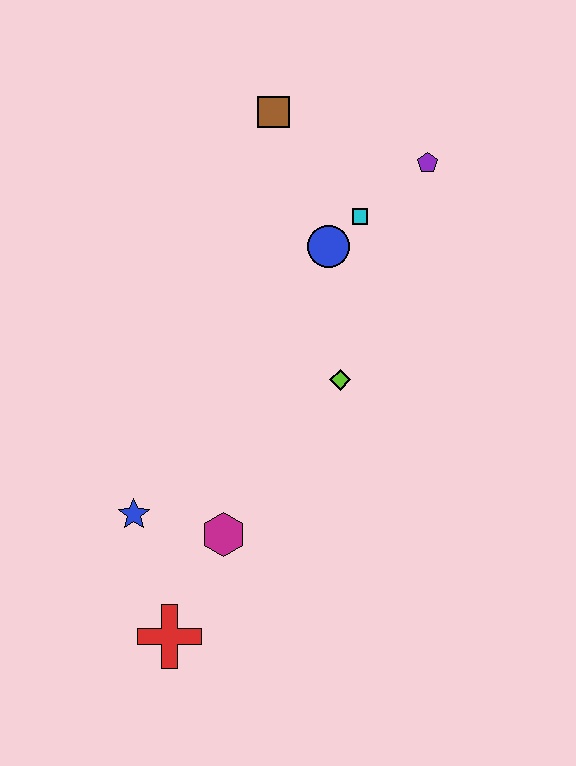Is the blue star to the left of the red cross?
Yes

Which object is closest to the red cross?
The magenta hexagon is closest to the red cross.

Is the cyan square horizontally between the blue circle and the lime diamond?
No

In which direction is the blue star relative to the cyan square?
The blue star is below the cyan square.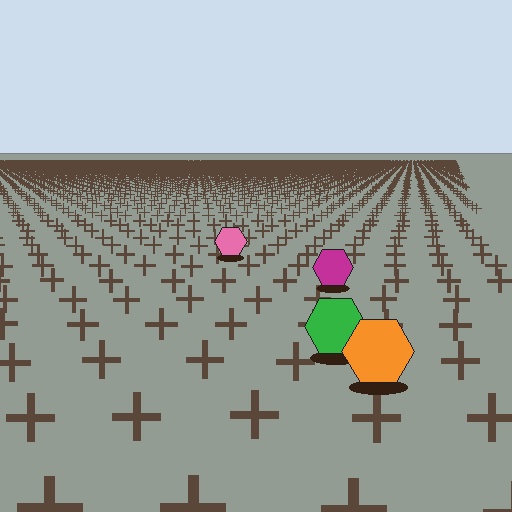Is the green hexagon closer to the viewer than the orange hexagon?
No. The orange hexagon is closer — you can tell from the texture gradient: the ground texture is coarser near it.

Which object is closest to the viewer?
The orange hexagon is closest. The texture marks near it are larger and more spread out.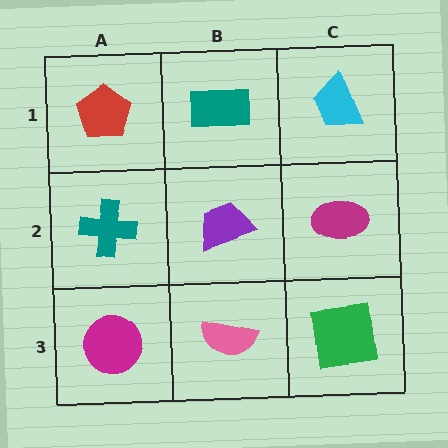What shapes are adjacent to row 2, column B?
A teal rectangle (row 1, column B), a pink semicircle (row 3, column B), a teal cross (row 2, column A), a magenta ellipse (row 2, column C).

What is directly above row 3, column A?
A teal cross.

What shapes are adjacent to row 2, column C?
A cyan trapezoid (row 1, column C), a green square (row 3, column C), a purple trapezoid (row 2, column B).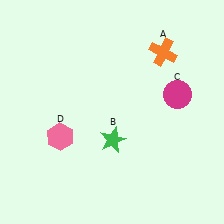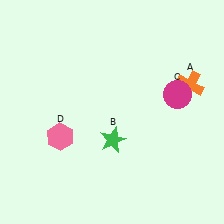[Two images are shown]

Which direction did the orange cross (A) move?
The orange cross (A) moved down.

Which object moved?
The orange cross (A) moved down.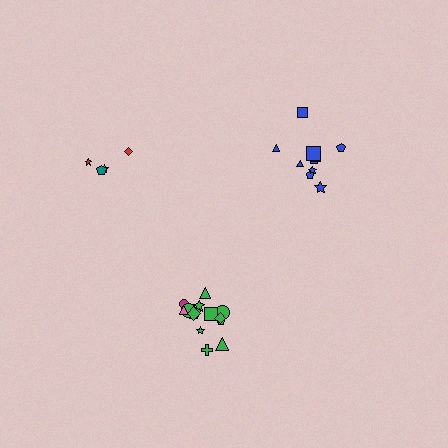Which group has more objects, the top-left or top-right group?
The top-right group.